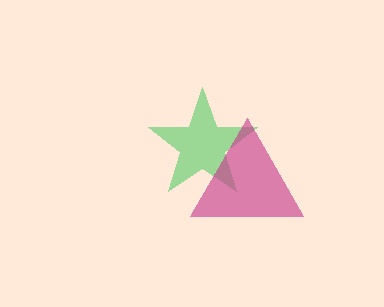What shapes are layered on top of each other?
The layered shapes are: a green star, a magenta triangle.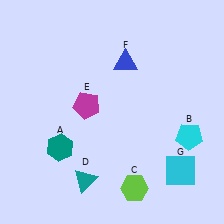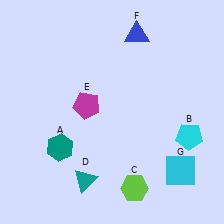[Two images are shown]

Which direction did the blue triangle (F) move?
The blue triangle (F) moved up.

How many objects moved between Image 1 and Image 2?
1 object moved between the two images.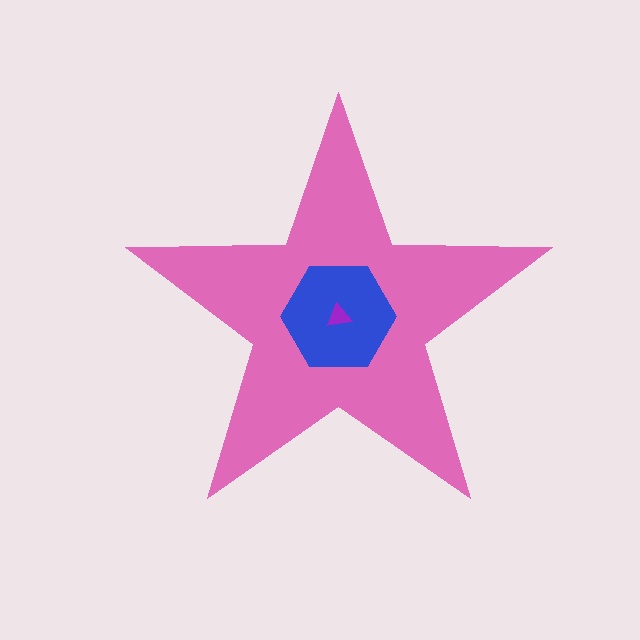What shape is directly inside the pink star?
The blue hexagon.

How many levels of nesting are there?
3.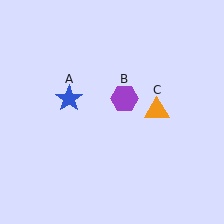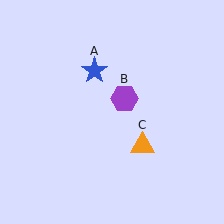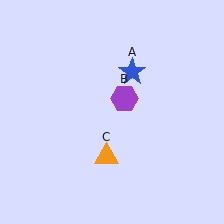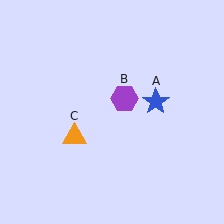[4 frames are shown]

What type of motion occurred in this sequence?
The blue star (object A), orange triangle (object C) rotated clockwise around the center of the scene.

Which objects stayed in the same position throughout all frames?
Purple hexagon (object B) remained stationary.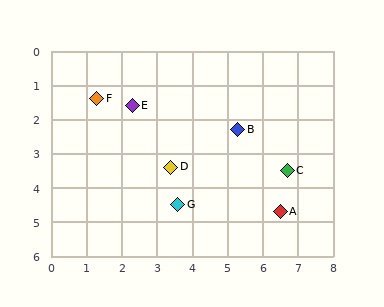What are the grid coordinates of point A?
Point A is at approximately (6.5, 4.7).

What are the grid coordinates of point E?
Point E is at approximately (2.3, 1.6).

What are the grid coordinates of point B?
Point B is at approximately (5.3, 2.3).